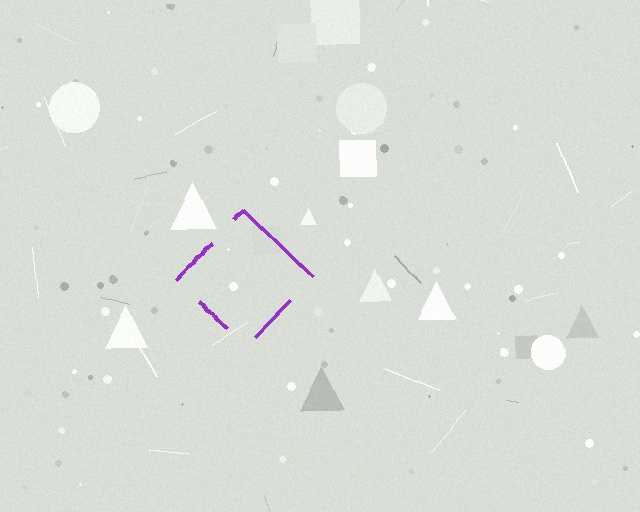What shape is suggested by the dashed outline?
The dashed outline suggests a diamond.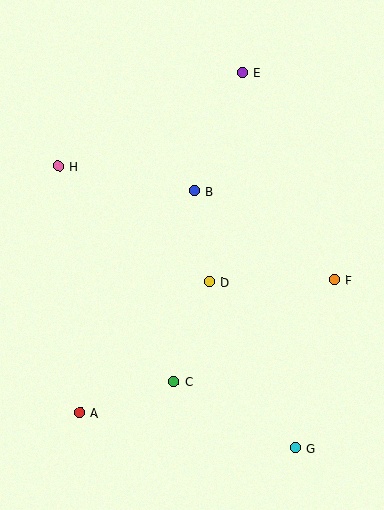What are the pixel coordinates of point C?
Point C is at (174, 382).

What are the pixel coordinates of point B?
Point B is at (194, 191).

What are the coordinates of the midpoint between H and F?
The midpoint between H and F is at (196, 223).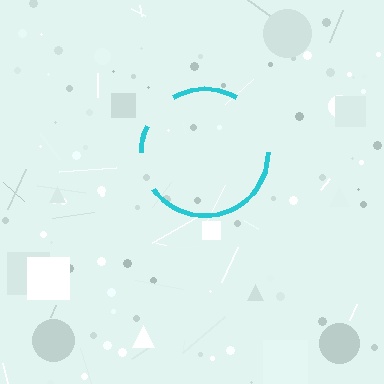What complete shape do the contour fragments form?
The contour fragments form a circle.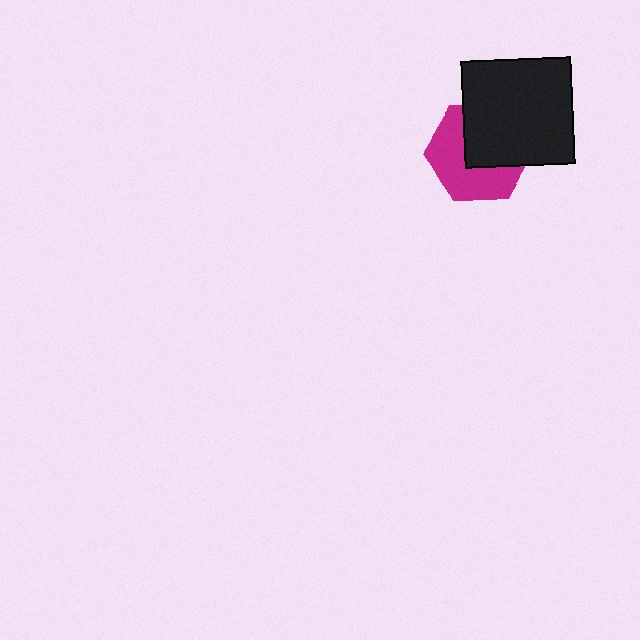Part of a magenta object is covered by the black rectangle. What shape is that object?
It is a hexagon.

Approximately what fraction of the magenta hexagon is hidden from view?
Roughly 47% of the magenta hexagon is hidden behind the black rectangle.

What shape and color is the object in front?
The object in front is a black rectangle.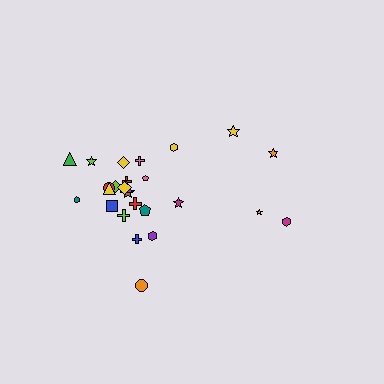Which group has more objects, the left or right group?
The left group.